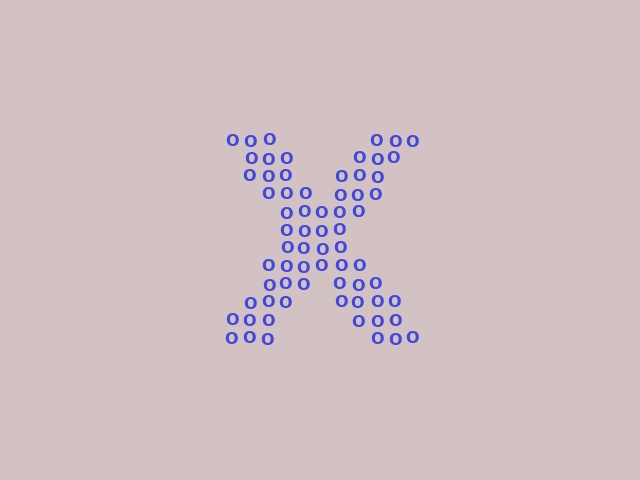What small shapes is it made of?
It is made of small letter O's.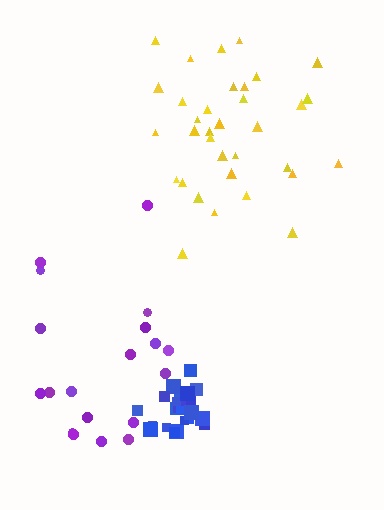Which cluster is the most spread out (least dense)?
Purple.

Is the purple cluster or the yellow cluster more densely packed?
Yellow.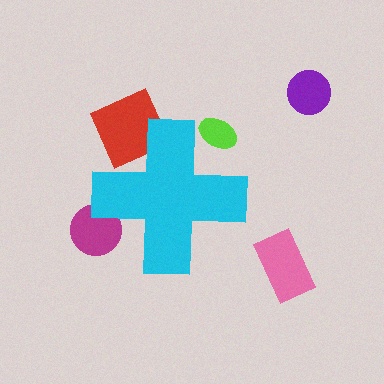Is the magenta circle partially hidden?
Yes, the magenta circle is partially hidden behind the cyan cross.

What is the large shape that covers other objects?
A cyan cross.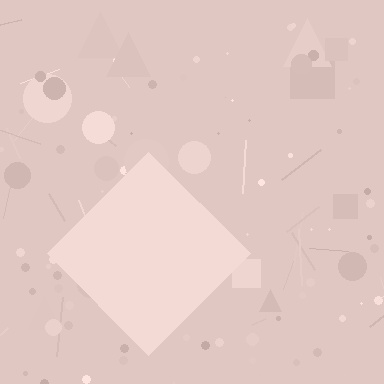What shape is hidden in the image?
A diamond is hidden in the image.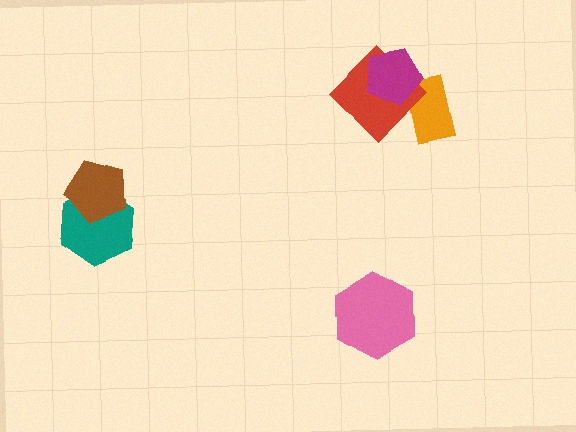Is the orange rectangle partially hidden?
Yes, it is partially covered by another shape.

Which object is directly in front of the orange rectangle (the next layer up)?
The red diamond is directly in front of the orange rectangle.